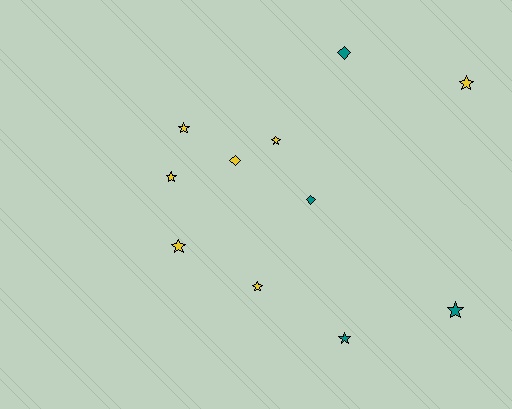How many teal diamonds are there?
There are 2 teal diamonds.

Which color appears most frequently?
Yellow, with 7 objects.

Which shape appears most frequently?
Star, with 8 objects.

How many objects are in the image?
There are 11 objects.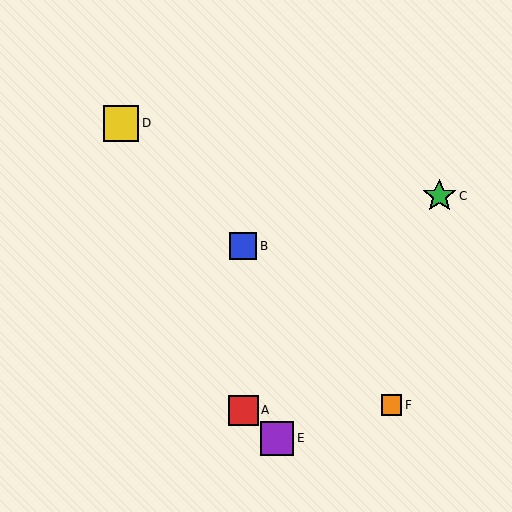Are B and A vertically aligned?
Yes, both are at x≈243.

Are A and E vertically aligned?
No, A is at x≈243 and E is at x≈277.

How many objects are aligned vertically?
2 objects (A, B) are aligned vertically.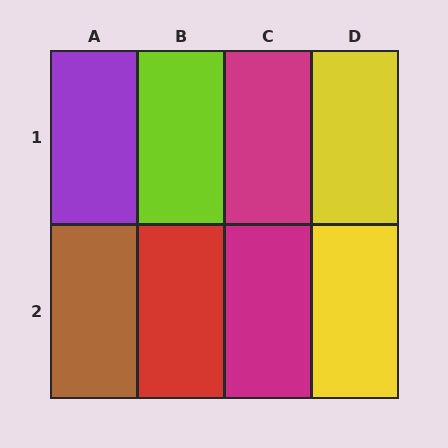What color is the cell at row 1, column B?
Lime.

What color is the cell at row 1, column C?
Magenta.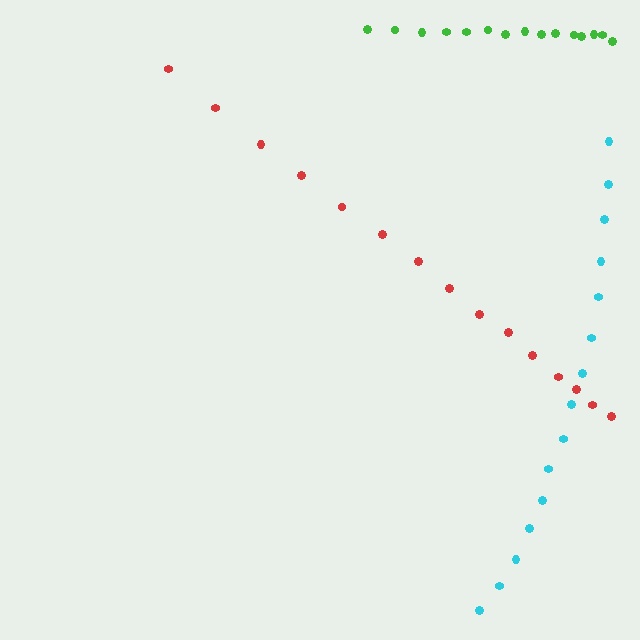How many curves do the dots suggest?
There are 3 distinct paths.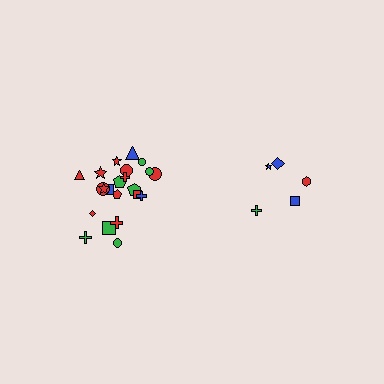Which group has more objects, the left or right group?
The left group.